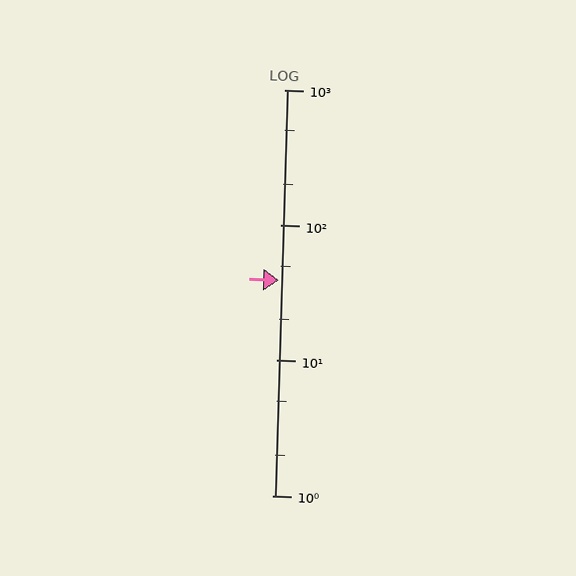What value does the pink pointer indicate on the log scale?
The pointer indicates approximately 39.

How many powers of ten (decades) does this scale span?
The scale spans 3 decades, from 1 to 1000.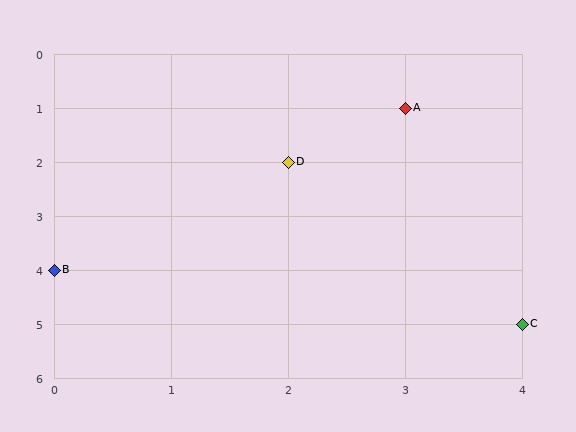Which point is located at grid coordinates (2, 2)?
Point D is at (2, 2).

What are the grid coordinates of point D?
Point D is at grid coordinates (2, 2).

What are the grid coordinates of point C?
Point C is at grid coordinates (4, 5).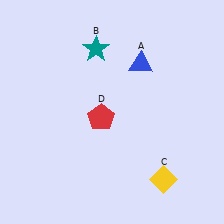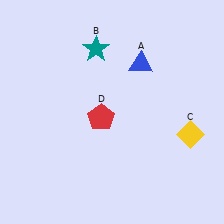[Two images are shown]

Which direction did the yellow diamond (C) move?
The yellow diamond (C) moved up.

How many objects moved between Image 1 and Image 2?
1 object moved between the two images.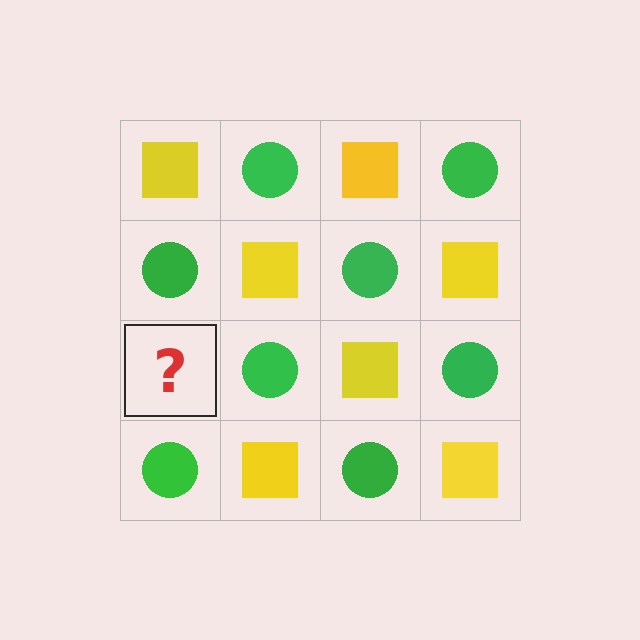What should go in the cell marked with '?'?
The missing cell should contain a yellow square.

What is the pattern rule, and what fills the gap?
The rule is that it alternates yellow square and green circle in a checkerboard pattern. The gap should be filled with a yellow square.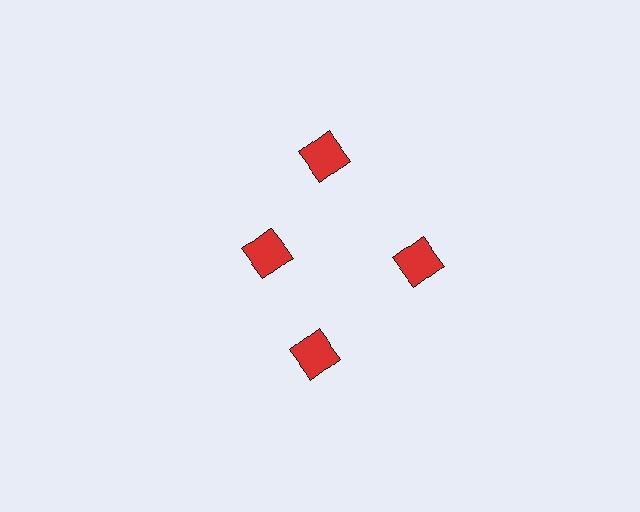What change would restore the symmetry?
The symmetry would be restored by moving it outward, back onto the ring so that all 4 squares sit at equal angles and equal distance from the center.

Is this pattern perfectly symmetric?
No. The 4 red squares are arranged in a ring, but one element near the 9 o'clock position is pulled inward toward the center, breaking the 4-fold rotational symmetry.